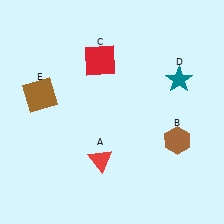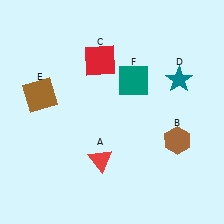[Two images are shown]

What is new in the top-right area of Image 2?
A teal square (F) was added in the top-right area of Image 2.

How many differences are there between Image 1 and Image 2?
There is 1 difference between the two images.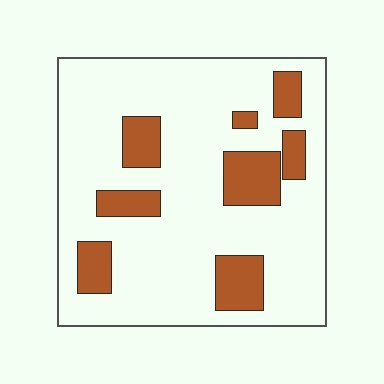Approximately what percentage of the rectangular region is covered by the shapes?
Approximately 20%.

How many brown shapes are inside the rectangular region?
8.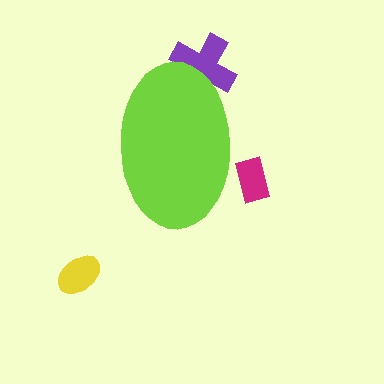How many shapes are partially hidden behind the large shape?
2 shapes are partially hidden.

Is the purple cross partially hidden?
Yes, the purple cross is partially hidden behind the lime ellipse.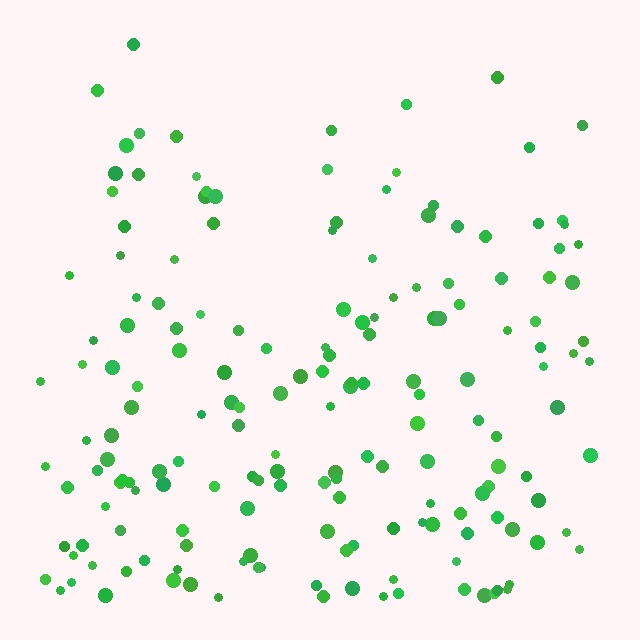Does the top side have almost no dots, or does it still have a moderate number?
Still a moderate number, just noticeably fewer than the bottom.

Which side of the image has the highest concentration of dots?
The bottom.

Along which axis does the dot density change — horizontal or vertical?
Vertical.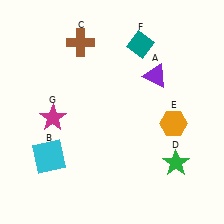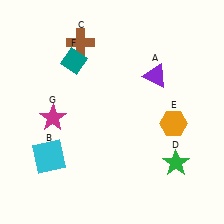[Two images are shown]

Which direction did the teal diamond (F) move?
The teal diamond (F) moved left.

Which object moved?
The teal diamond (F) moved left.